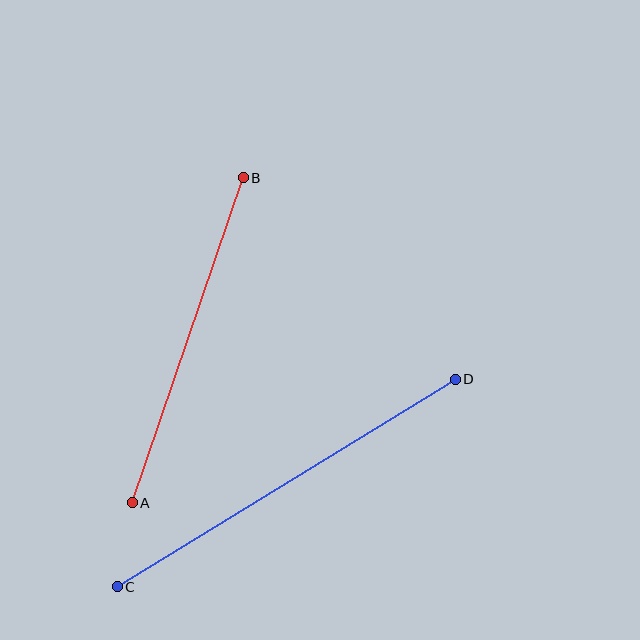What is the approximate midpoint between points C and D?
The midpoint is at approximately (286, 483) pixels.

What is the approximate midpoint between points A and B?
The midpoint is at approximately (188, 340) pixels.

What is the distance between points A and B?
The distance is approximately 343 pixels.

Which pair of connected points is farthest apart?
Points C and D are farthest apart.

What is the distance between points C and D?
The distance is approximately 396 pixels.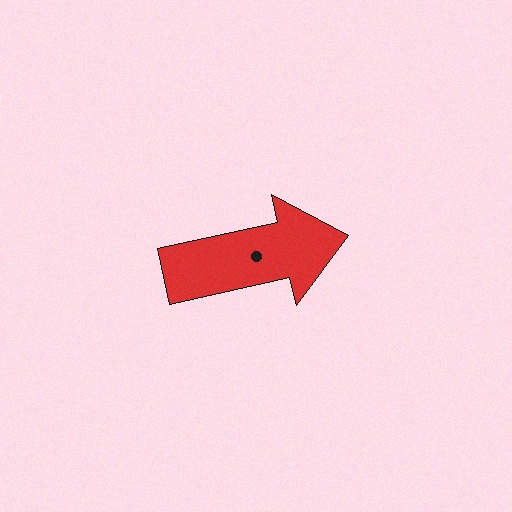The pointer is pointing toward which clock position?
Roughly 3 o'clock.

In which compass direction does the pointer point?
East.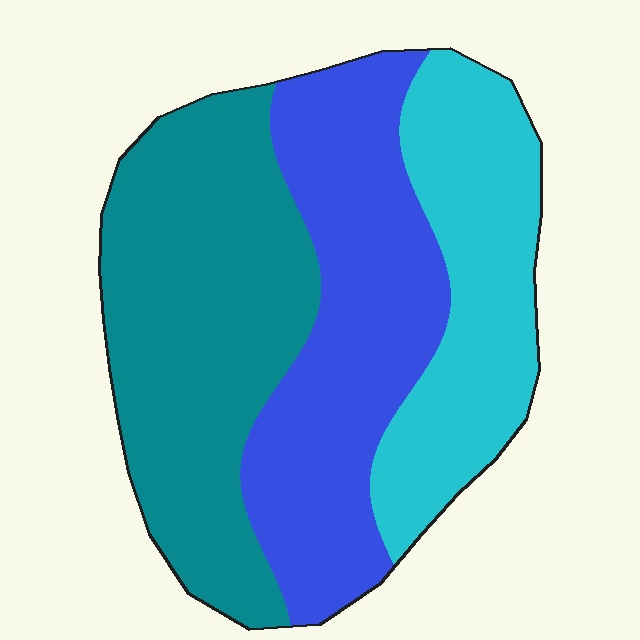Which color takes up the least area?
Cyan, at roughly 25%.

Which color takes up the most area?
Teal, at roughly 40%.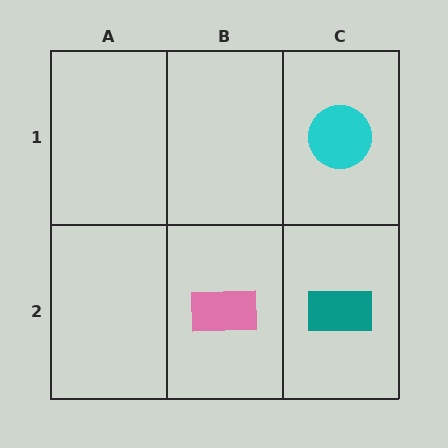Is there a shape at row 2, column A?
No, that cell is empty.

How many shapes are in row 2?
2 shapes.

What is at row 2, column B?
A pink rectangle.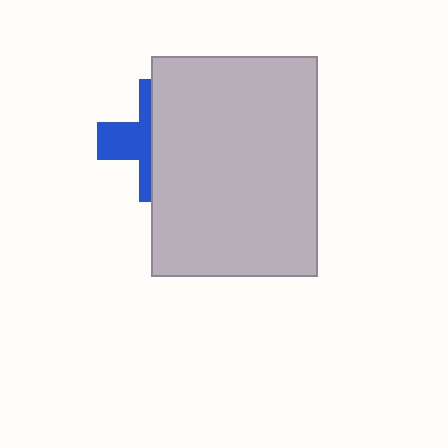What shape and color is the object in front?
The object in front is a light gray rectangle.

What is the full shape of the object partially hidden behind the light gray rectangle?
The partially hidden object is a blue cross.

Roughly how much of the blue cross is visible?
A small part of it is visible (roughly 39%).